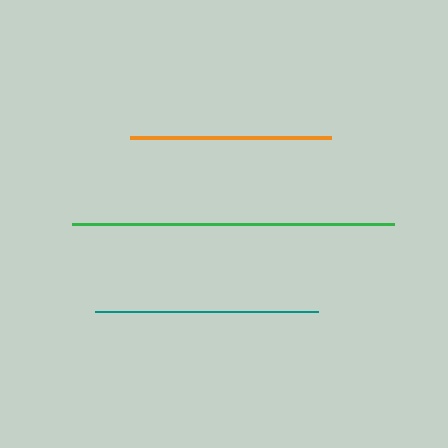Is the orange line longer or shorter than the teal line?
The teal line is longer than the orange line.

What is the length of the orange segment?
The orange segment is approximately 200 pixels long.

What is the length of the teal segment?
The teal segment is approximately 223 pixels long.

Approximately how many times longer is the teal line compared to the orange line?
The teal line is approximately 1.1 times the length of the orange line.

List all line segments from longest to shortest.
From longest to shortest: green, teal, orange.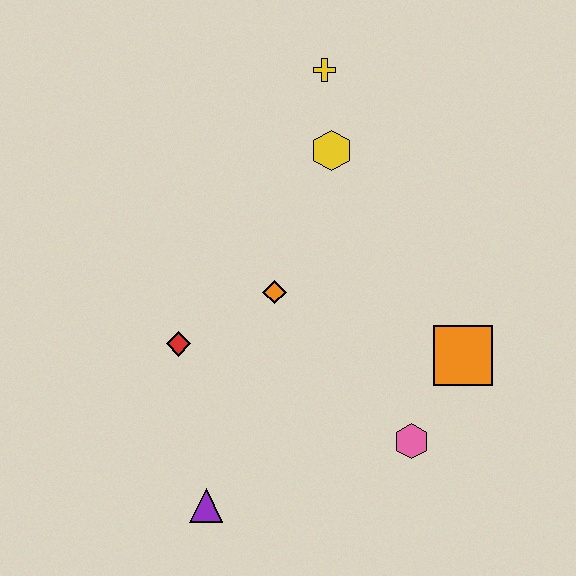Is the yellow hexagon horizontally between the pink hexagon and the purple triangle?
Yes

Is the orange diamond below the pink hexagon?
No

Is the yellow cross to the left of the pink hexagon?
Yes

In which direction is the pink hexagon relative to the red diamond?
The pink hexagon is to the right of the red diamond.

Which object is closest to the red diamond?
The orange diamond is closest to the red diamond.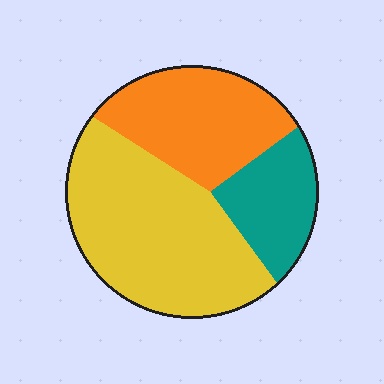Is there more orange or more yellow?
Yellow.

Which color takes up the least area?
Teal, at roughly 20%.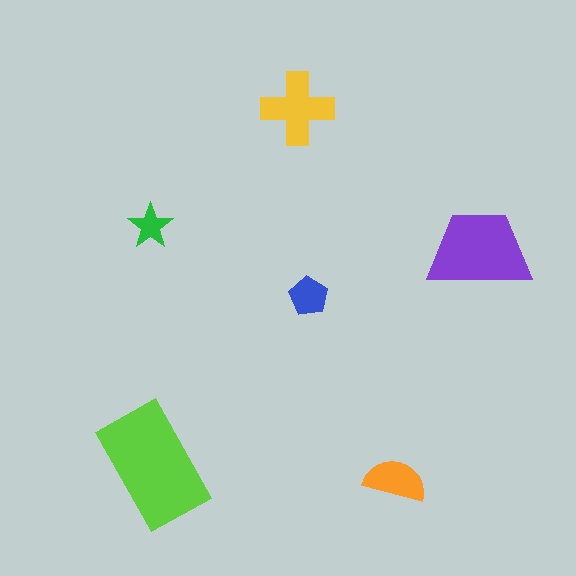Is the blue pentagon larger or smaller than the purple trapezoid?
Smaller.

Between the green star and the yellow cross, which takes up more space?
The yellow cross.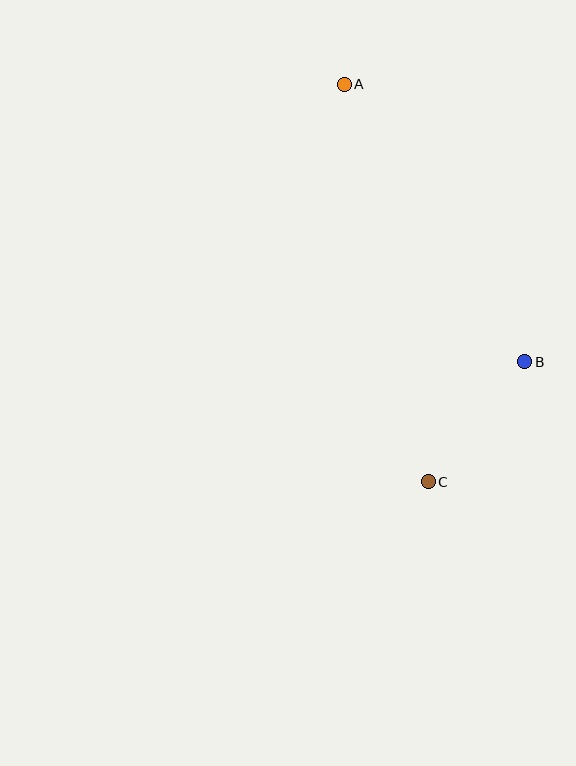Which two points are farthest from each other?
Points A and C are farthest from each other.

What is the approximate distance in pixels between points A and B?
The distance between A and B is approximately 331 pixels.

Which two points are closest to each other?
Points B and C are closest to each other.